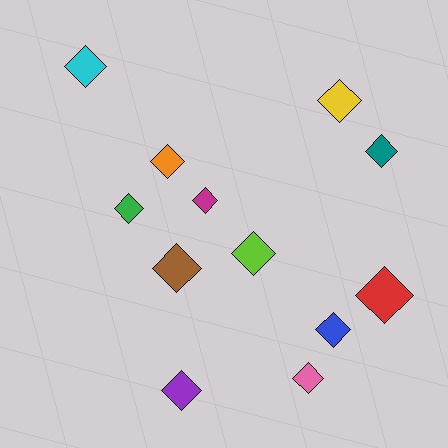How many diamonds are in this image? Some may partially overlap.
There are 12 diamonds.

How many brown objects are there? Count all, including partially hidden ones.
There is 1 brown object.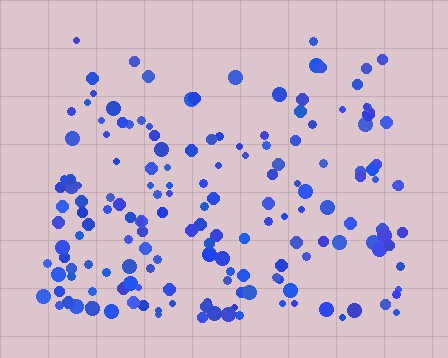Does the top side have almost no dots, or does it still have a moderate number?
Still a moderate number, just noticeably fewer than the bottom.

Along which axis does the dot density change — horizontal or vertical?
Vertical.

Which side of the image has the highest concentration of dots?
The bottom.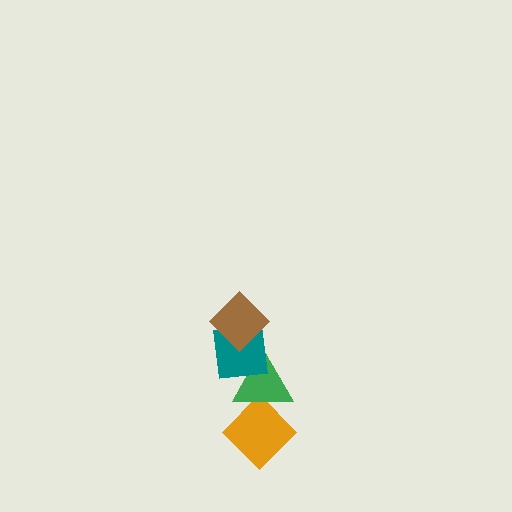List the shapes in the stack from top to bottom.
From top to bottom: the brown diamond, the teal square, the green triangle, the orange diamond.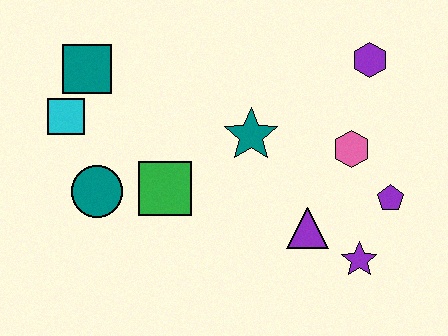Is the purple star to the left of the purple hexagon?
Yes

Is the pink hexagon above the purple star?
Yes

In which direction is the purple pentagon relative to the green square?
The purple pentagon is to the right of the green square.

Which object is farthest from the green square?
The purple hexagon is farthest from the green square.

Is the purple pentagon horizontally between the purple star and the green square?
No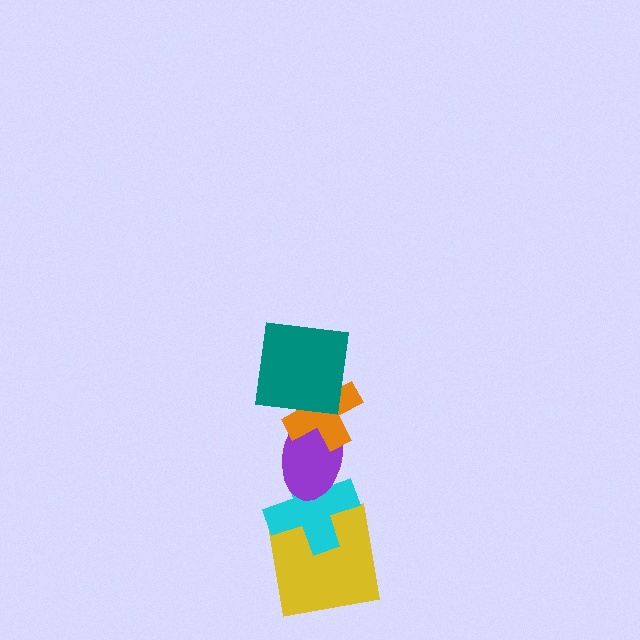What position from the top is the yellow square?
The yellow square is 5th from the top.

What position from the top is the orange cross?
The orange cross is 2nd from the top.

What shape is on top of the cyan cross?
The purple ellipse is on top of the cyan cross.